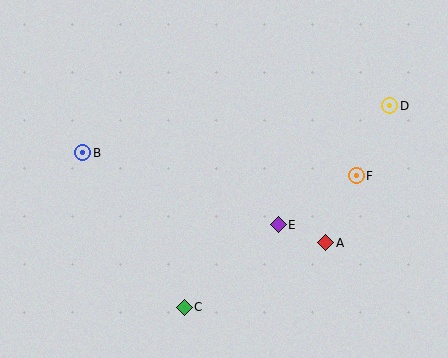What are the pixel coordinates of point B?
Point B is at (83, 153).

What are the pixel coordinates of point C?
Point C is at (184, 307).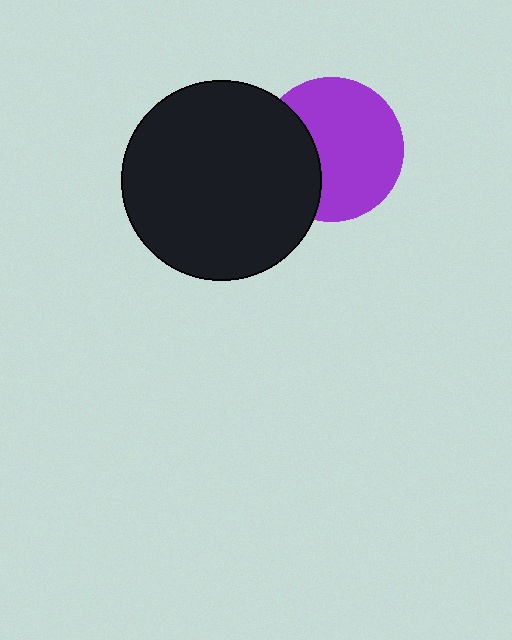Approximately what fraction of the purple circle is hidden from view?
Roughly 31% of the purple circle is hidden behind the black circle.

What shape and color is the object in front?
The object in front is a black circle.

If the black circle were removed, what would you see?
You would see the complete purple circle.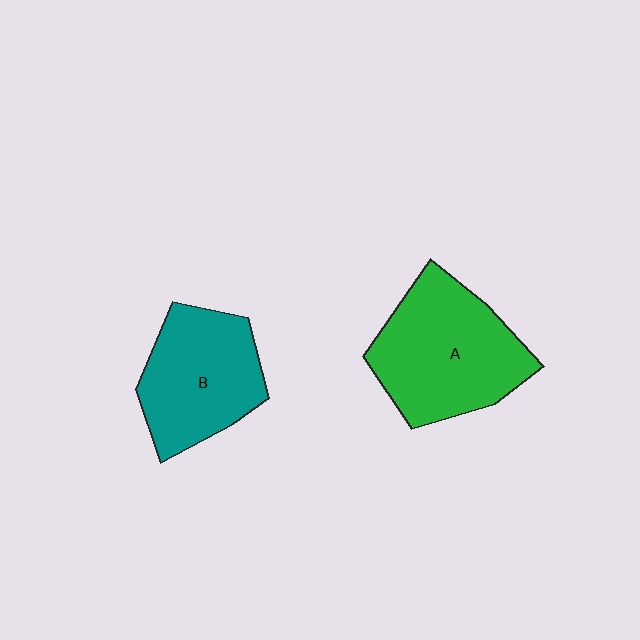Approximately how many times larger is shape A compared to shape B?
Approximately 1.2 times.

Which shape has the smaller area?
Shape B (teal).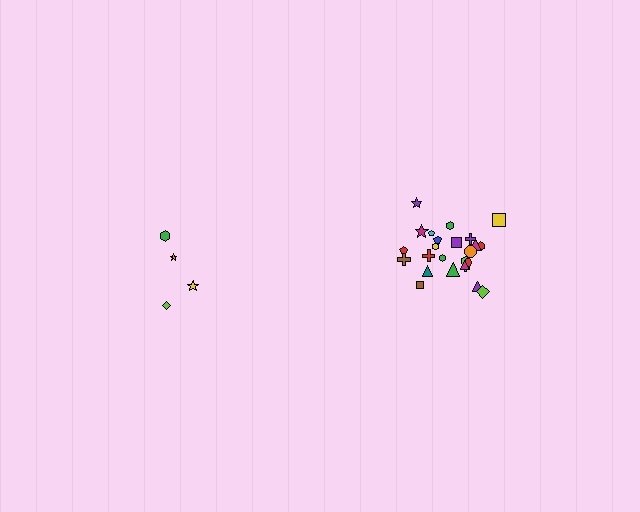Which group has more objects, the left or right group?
The right group.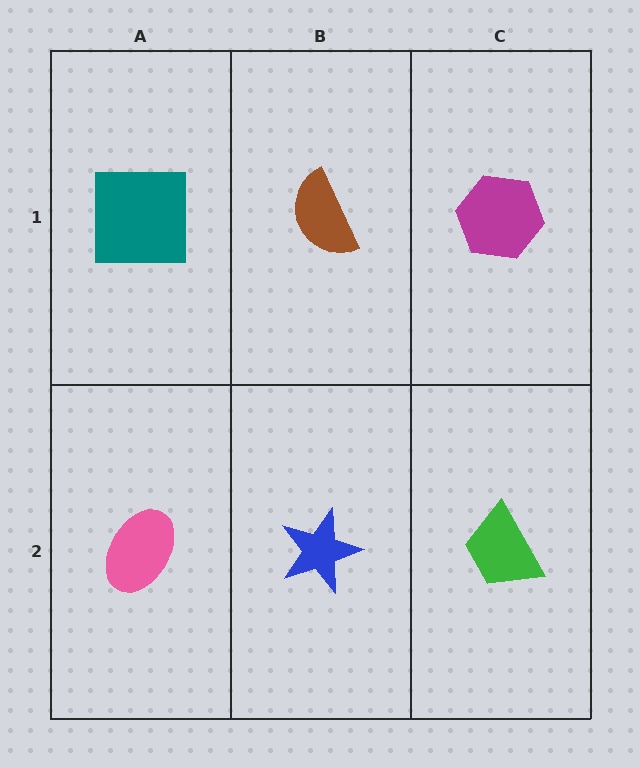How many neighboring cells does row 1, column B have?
3.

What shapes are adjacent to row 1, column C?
A green trapezoid (row 2, column C), a brown semicircle (row 1, column B).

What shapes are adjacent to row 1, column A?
A pink ellipse (row 2, column A), a brown semicircle (row 1, column B).